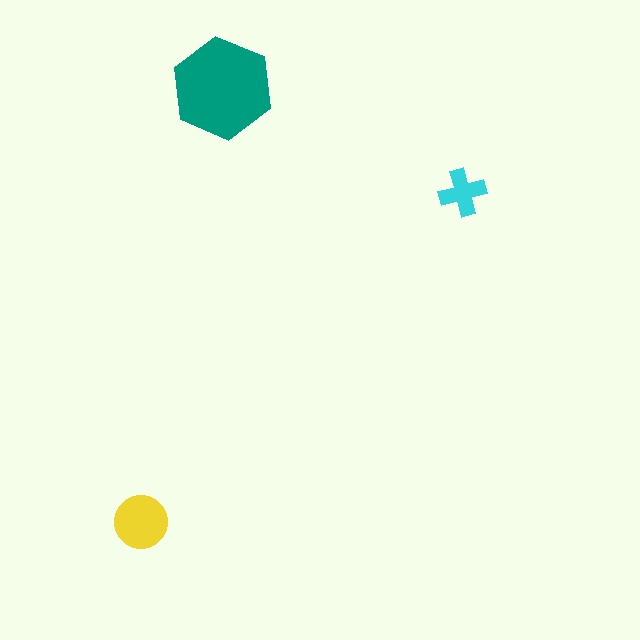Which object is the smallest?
The cyan cross.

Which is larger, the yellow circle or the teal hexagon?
The teal hexagon.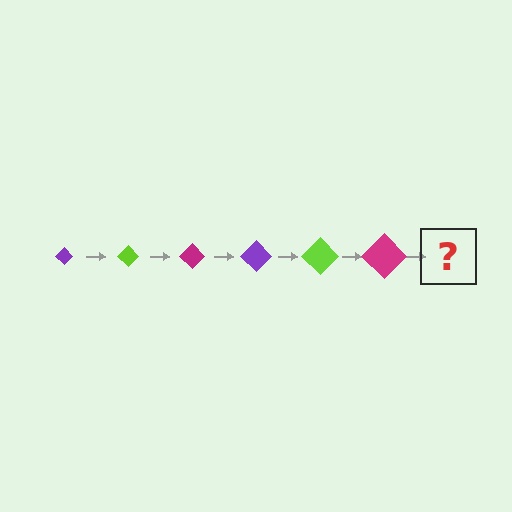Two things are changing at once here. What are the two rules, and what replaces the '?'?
The two rules are that the diamond grows larger each step and the color cycles through purple, lime, and magenta. The '?' should be a purple diamond, larger than the previous one.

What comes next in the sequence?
The next element should be a purple diamond, larger than the previous one.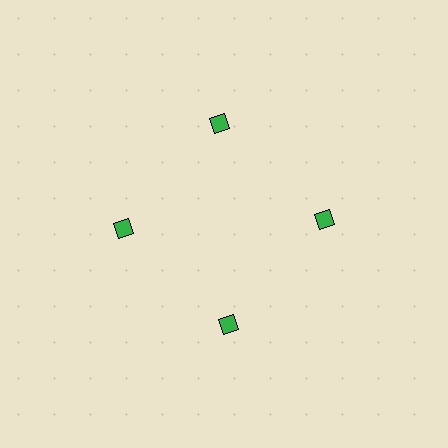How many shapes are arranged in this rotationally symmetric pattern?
There are 4 shapes, arranged in 4 groups of 1.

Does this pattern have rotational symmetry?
Yes, this pattern has 4-fold rotational symmetry. It looks the same after rotating 90 degrees around the center.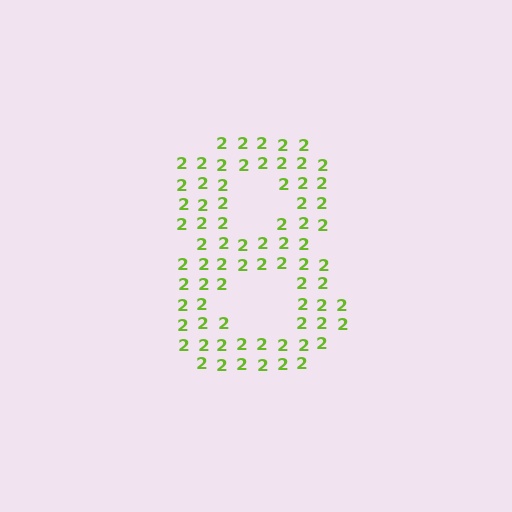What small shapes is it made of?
It is made of small digit 2's.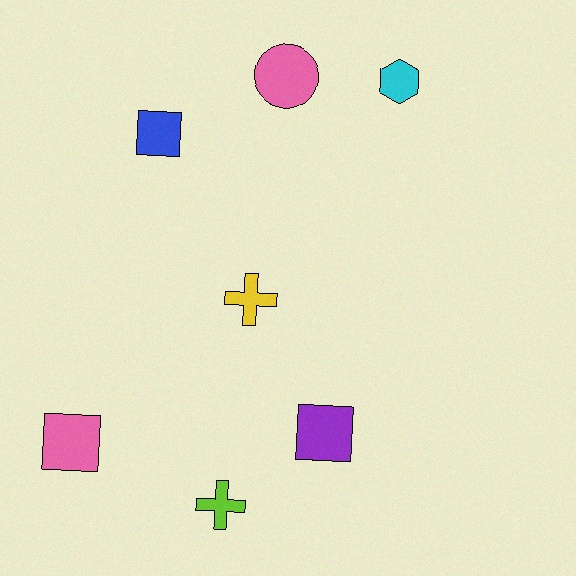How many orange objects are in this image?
There are no orange objects.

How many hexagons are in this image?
There is 1 hexagon.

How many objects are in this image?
There are 7 objects.